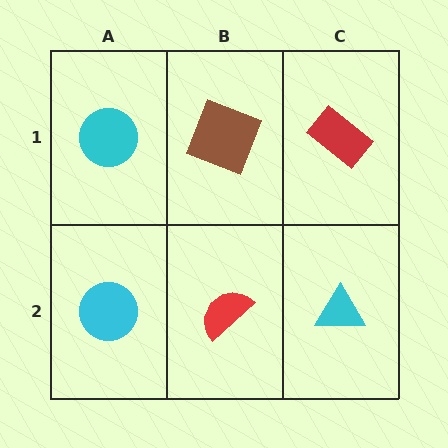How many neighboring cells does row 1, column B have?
3.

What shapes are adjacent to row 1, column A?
A cyan circle (row 2, column A), a brown square (row 1, column B).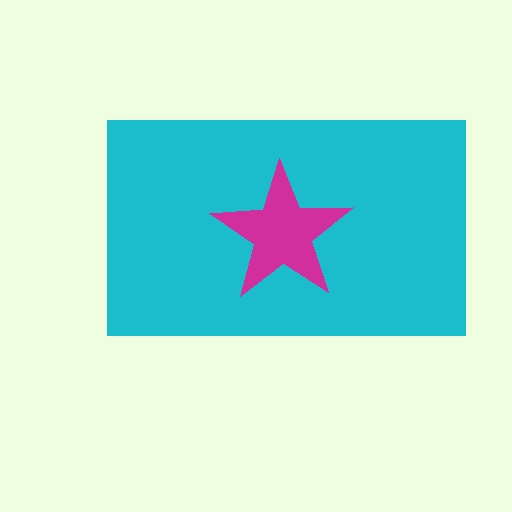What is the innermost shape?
The magenta star.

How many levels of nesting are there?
2.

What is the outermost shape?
The cyan rectangle.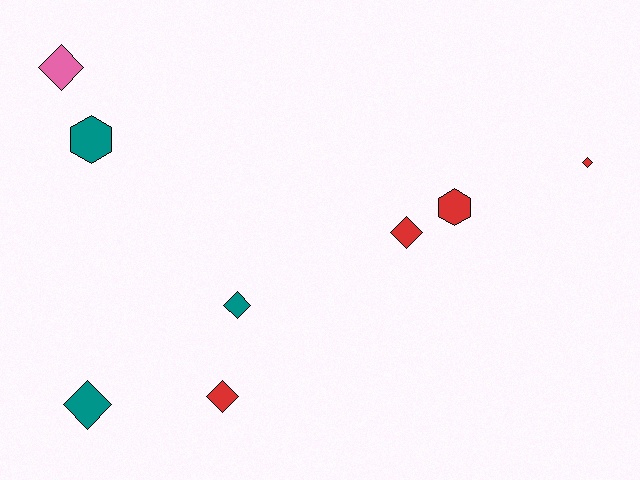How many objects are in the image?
There are 8 objects.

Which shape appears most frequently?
Diamond, with 6 objects.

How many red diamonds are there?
There are 3 red diamonds.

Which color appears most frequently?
Red, with 4 objects.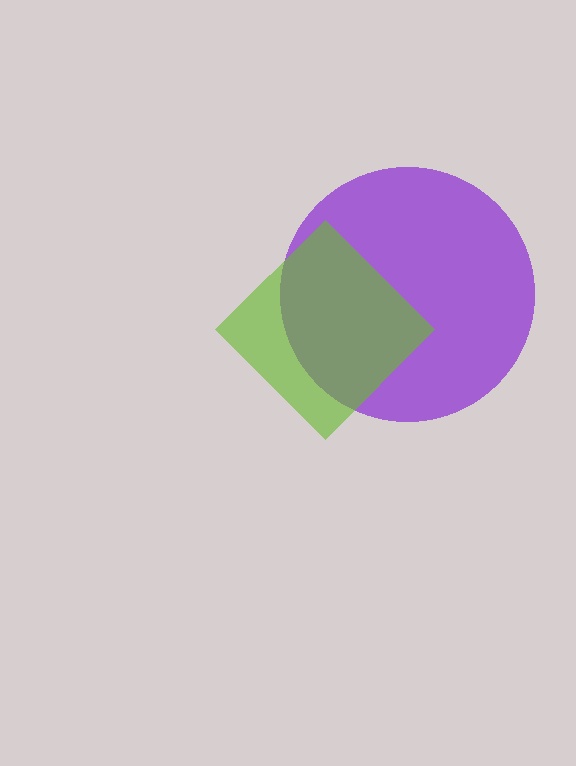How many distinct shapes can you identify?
There are 2 distinct shapes: a purple circle, a lime diamond.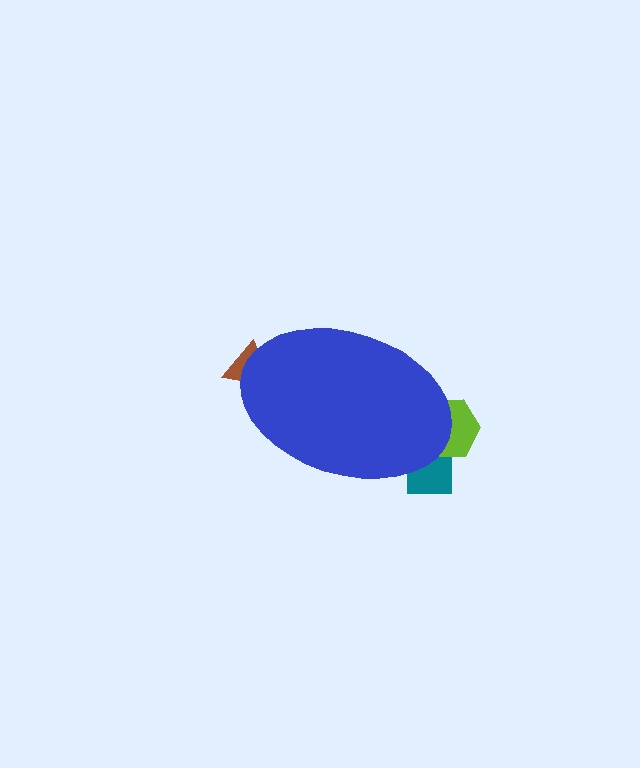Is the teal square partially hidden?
Yes, the teal square is partially hidden behind the blue ellipse.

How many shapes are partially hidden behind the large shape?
3 shapes are partially hidden.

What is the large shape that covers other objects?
A blue ellipse.